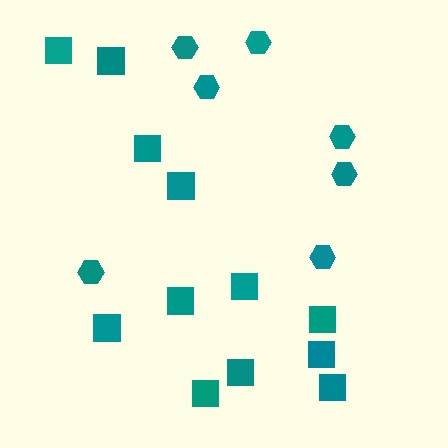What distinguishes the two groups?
There are 2 groups: one group of hexagons (7) and one group of squares (12).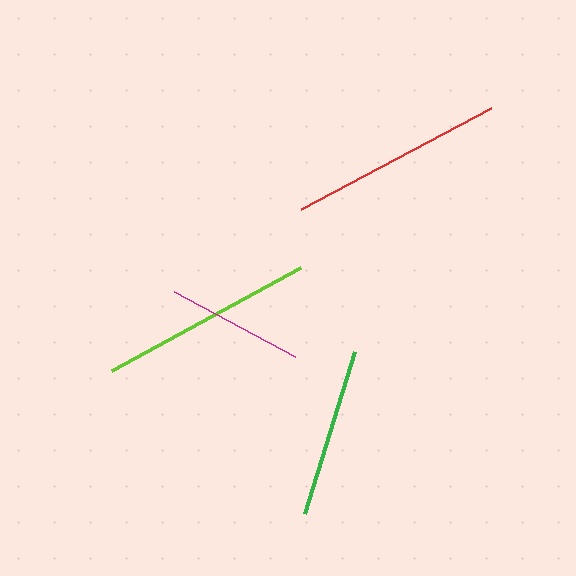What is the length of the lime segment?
The lime segment is approximately 216 pixels long.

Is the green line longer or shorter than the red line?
The red line is longer than the green line.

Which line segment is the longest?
The lime line is the longest at approximately 216 pixels.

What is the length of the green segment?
The green segment is approximately 170 pixels long.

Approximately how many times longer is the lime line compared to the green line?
The lime line is approximately 1.3 times the length of the green line.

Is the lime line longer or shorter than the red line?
The lime line is longer than the red line.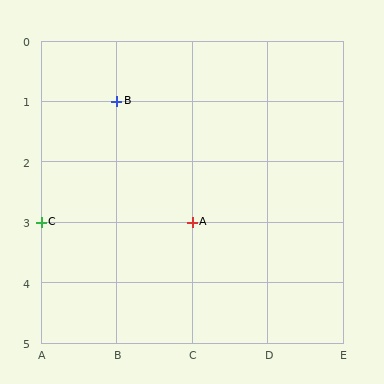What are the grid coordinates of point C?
Point C is at grid coordinates (A, 3).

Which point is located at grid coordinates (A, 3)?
Point C is at (A, 3).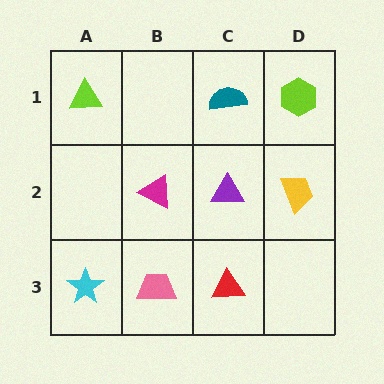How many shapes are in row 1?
3 shapes.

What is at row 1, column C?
A teal semicircle.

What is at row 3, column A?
A cyan star.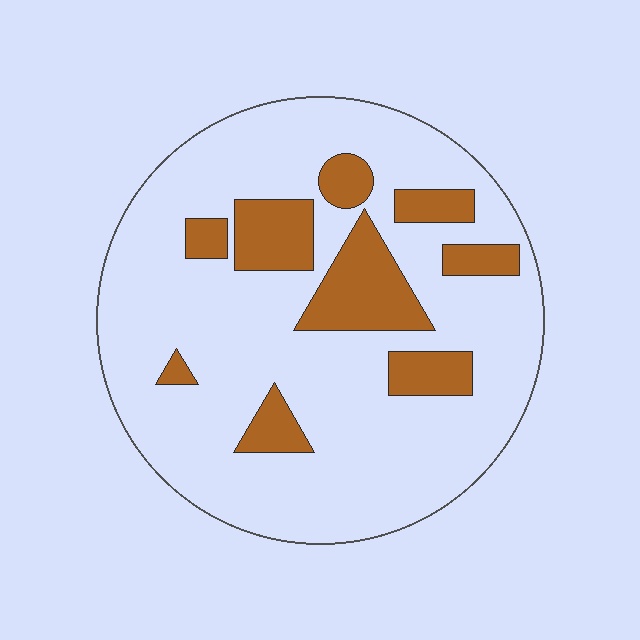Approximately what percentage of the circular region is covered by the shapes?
Approximately 20%.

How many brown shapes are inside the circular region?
9.